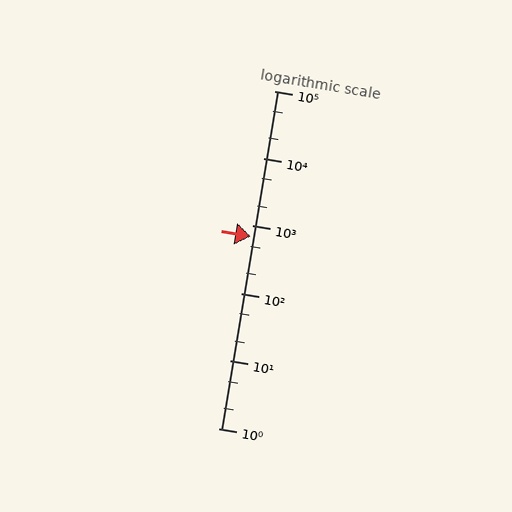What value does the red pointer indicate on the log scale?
The pointer indicates approximately 700.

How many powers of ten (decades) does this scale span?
The scale spans 5 decades, from 1 to 100000.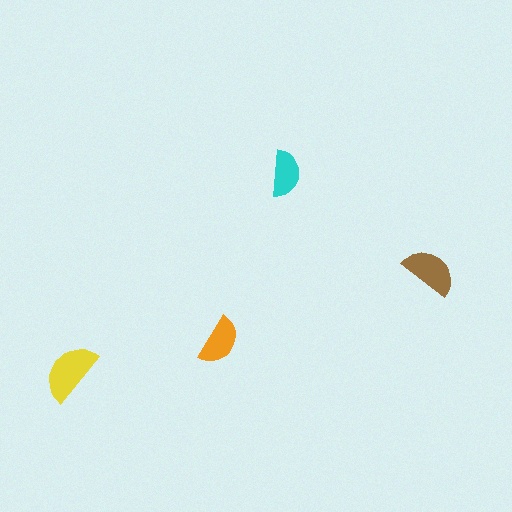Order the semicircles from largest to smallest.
the yellow one, the brown one, the orange one, the cyan one.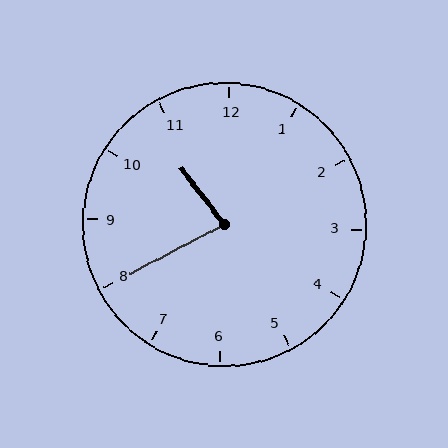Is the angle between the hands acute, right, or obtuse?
It is acute.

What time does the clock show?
10:40.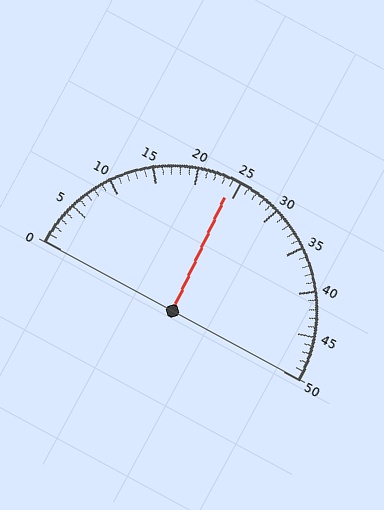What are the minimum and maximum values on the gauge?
The gauge ranges from 0 to 50.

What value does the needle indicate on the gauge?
The needle indicates approximately 24.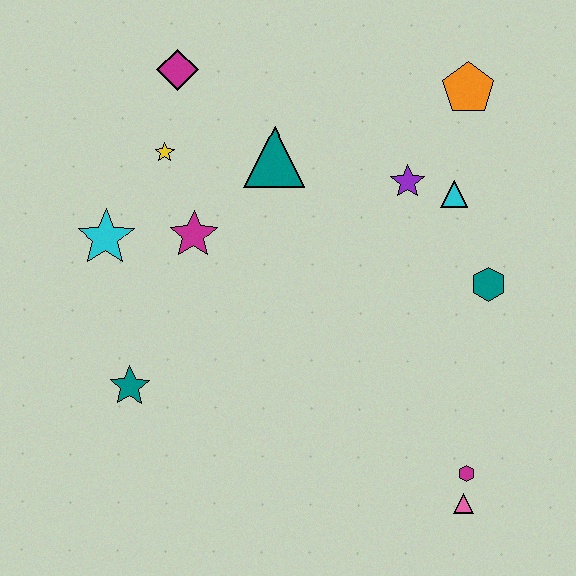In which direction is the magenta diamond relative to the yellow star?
The magenta diamond is above the yellow star.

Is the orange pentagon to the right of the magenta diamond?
Yes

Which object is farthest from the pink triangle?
The magenta diamond is farthest from the pink triangle.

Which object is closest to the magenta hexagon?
The pink triangle is closest to the magenta hexagon.